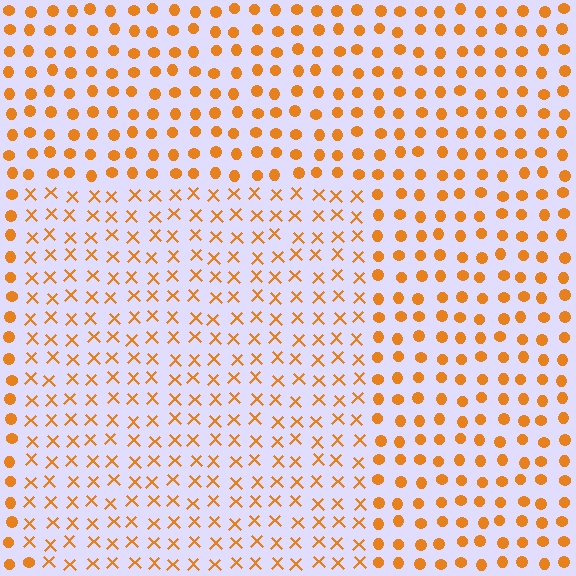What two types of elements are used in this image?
The image uses X marks inside the rectangle region and circles outside it.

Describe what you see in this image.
The image is filled with small orange elements arranged in a uniform grid. A rectangle-shaped region contains X marks, while the surrounding area contains circles. The boundary is defined purely by the change in element shape.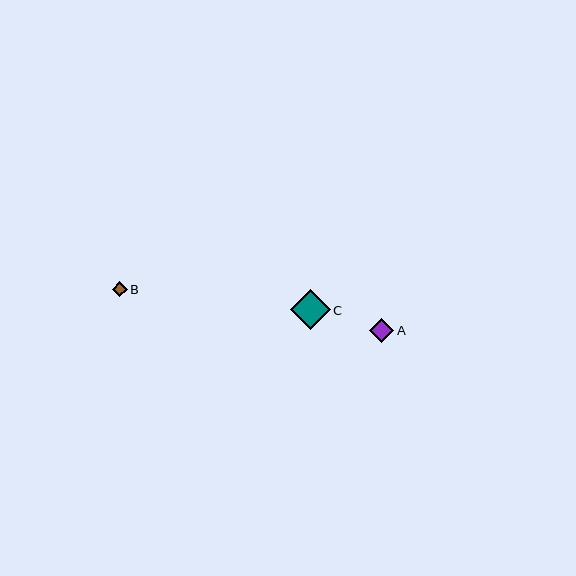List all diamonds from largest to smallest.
From largest to smallest: C, A, B.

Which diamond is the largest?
Diamond C is the largest with a size of approximately 39 pixels.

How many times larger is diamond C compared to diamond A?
Diamond C is approximately 1.6 times the size of diamond A.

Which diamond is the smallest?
Diamond B is the smallest with a size of approximately 15 pixels.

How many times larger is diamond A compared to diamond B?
Diamond A is approximately 1.6 times the size of diamond B.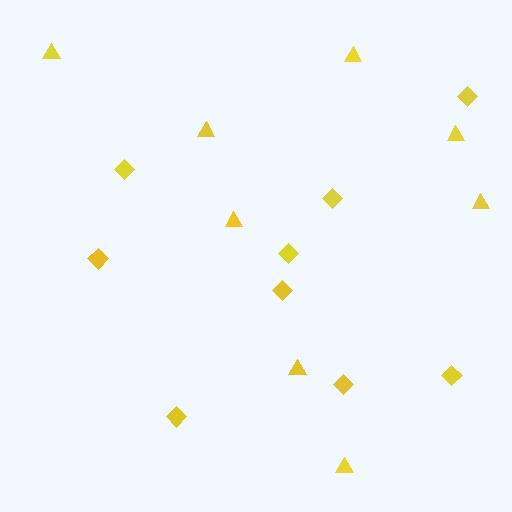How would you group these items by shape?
There are 2 groups: one group of diamonds (9) and one group of triangles (8).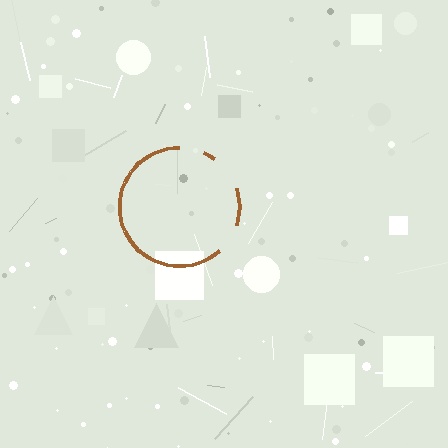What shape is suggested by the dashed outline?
The dashed outline suggests a circle.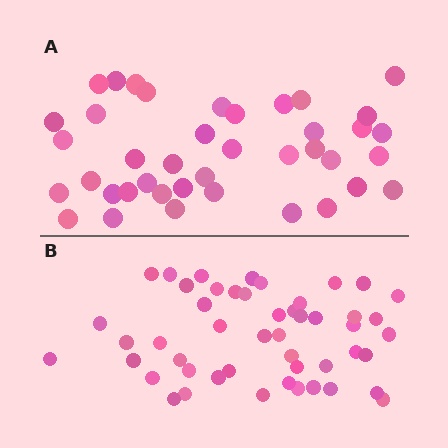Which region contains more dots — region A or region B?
Region B (the bottom region) has more dots.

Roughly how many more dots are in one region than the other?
Region B has roughly 8 or so more dots than region A.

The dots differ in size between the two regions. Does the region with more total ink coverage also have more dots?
No. Region A has more total ink coverage because its dots are larger, but region B actually contains more individual dots. Total area can be misleading — the number of items is what matters here.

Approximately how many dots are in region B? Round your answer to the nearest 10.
About 50 dots. (The exact count is 49, which rounds to 50.)